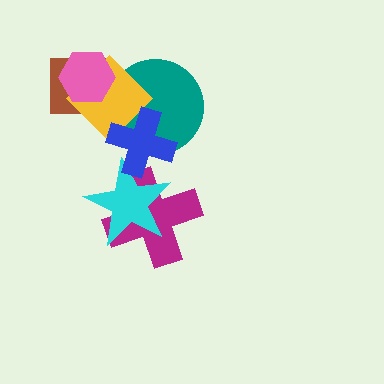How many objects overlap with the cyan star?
2 objects overlap with the cyan star.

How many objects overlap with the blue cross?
3 objects overlap with the blue cross.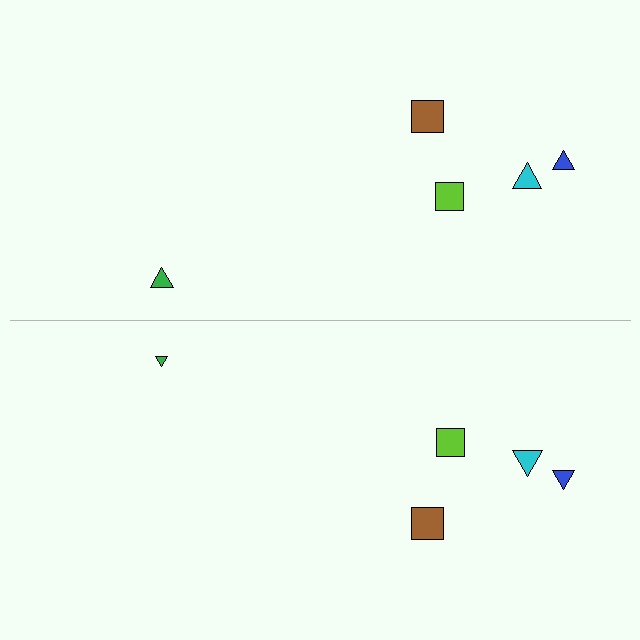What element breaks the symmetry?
The green triangle on the bottom side has a different size than its mirror counterpart.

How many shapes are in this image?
There are 10 shapes in this image.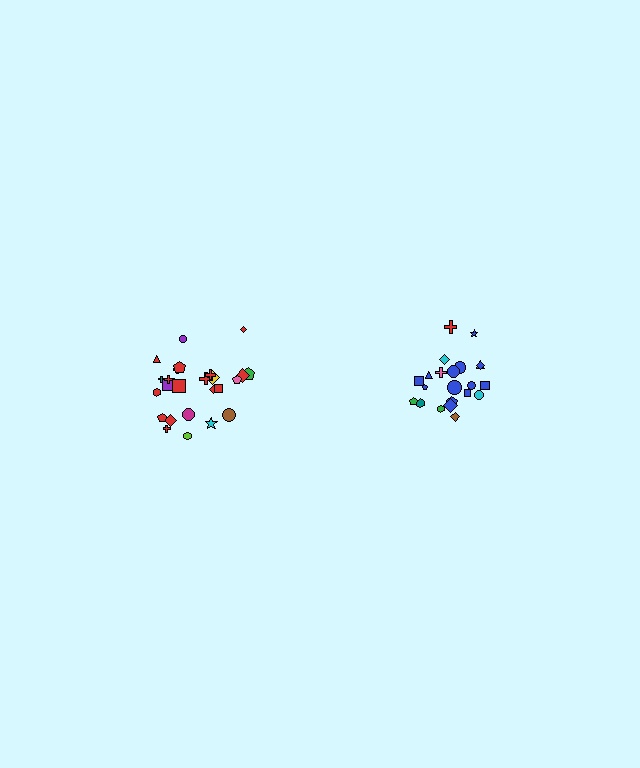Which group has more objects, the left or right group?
The left group.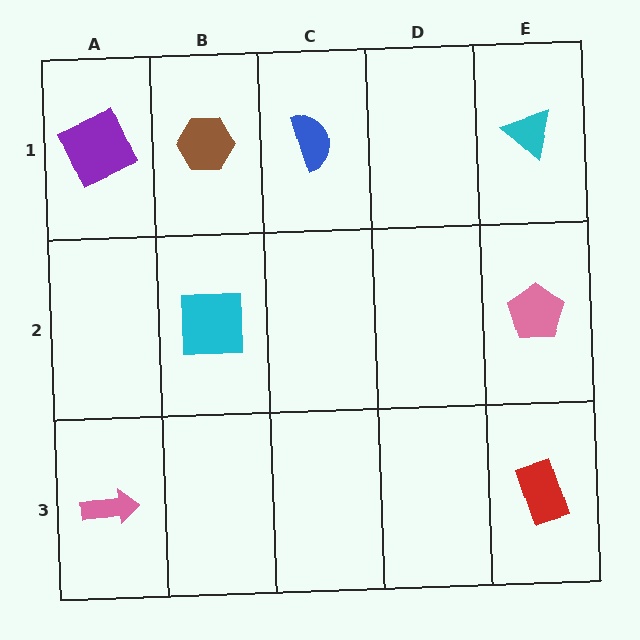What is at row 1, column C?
A blue semicircle.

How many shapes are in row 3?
2 shapes.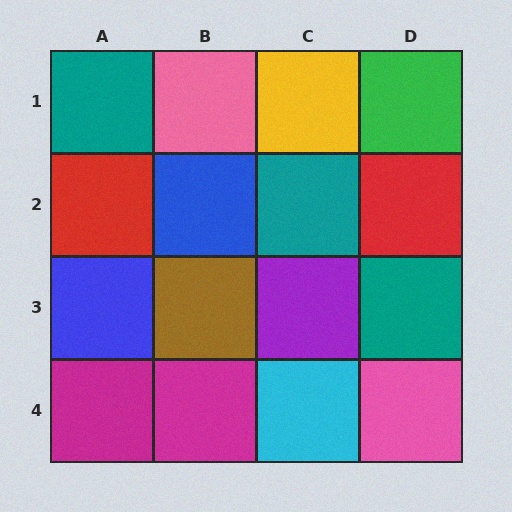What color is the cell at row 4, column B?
Magenta.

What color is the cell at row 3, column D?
Teal.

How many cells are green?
1 cell is green.